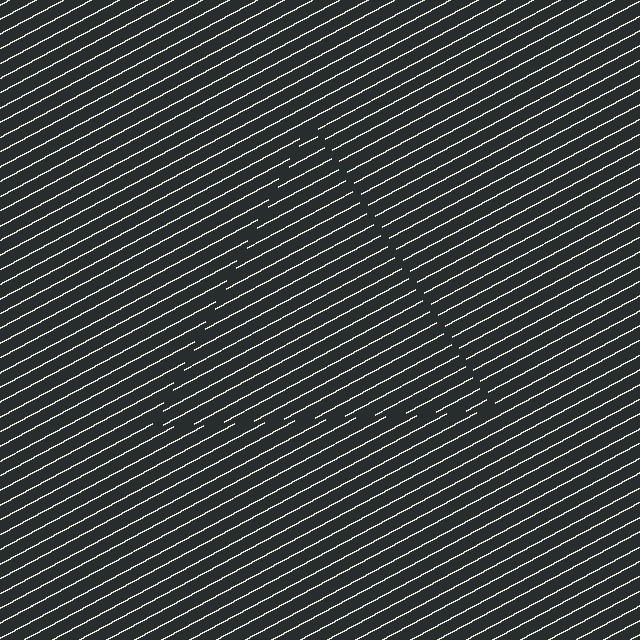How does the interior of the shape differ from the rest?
The interior of the shape contains the same grating, shifted by half a period — the contour is defined by the phase discontinuity where line-ends from the inner and outer gratings abut.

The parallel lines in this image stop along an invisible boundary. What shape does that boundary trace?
An illusory triangle. The interior of the shape contains the same grating, shifted by half a period — the contour is defined by the phase discontinuity where line-ends from the inner and outer gratings abut.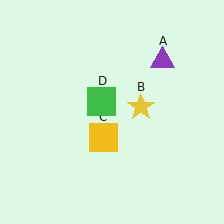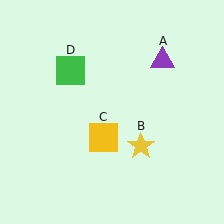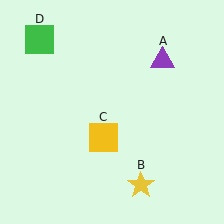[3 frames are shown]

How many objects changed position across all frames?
2 objects changed position: yellow star (object B), green square (object D).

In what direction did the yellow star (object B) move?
The yellow star (object B) moved down.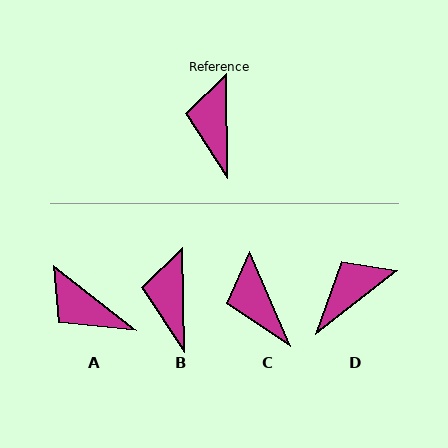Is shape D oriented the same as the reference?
No, it is off by about 53 degrees.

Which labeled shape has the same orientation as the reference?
B.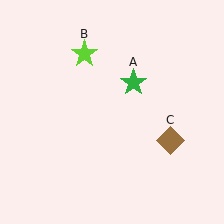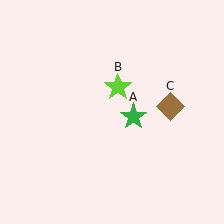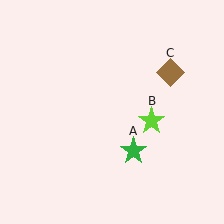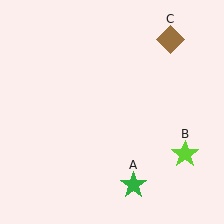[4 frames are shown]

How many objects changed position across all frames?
3 objects changed position: green star (object A), lime star (object B), brown diamond (object C).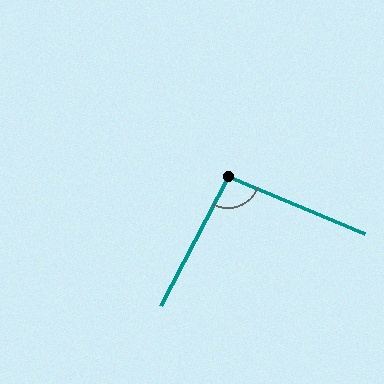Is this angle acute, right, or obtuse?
It is approximately a right angle.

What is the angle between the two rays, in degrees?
Approximately 95 degrees.